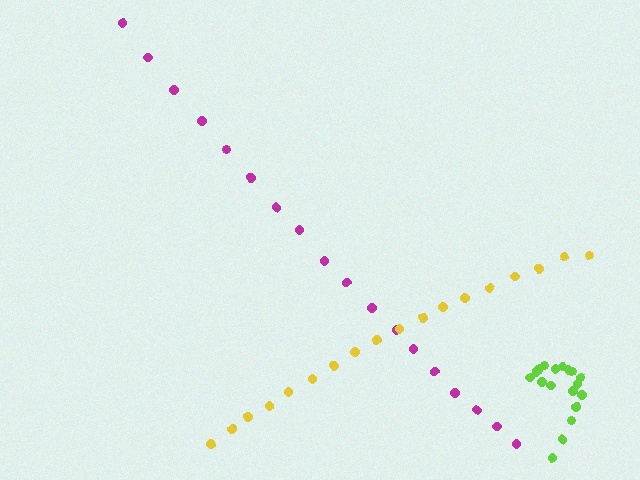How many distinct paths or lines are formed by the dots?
There are 3 distinct paths.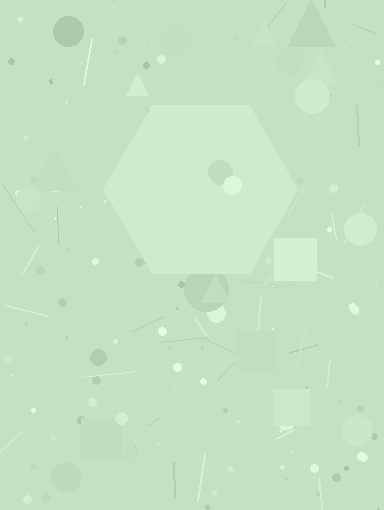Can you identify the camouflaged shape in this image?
The camouflaged shape is a hexagon.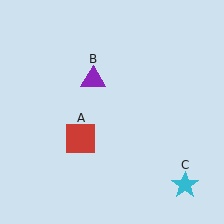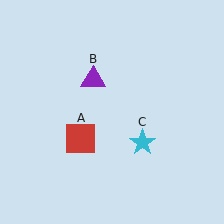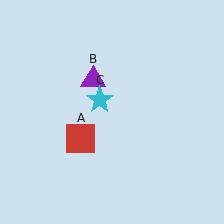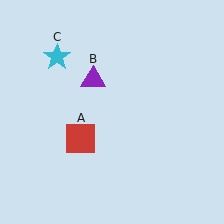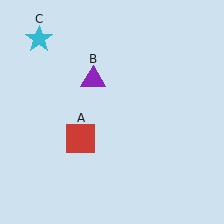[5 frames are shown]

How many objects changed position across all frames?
1 object changed position: cyan star (object C).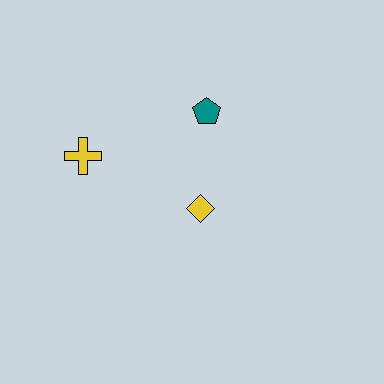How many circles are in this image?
There are no circles.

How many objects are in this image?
There are 3 objects.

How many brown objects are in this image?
There are no brown objects.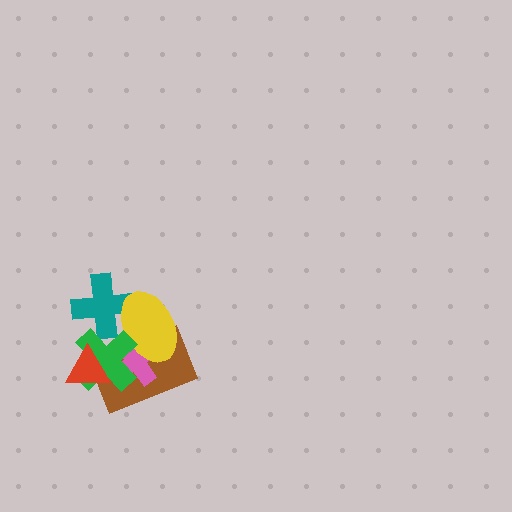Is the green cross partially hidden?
Yes, it is partially covered by another shape.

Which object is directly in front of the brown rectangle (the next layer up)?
The pink cross is directly in front of the brown rectangle.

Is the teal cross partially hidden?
Yes, it is partially covered by another shape.